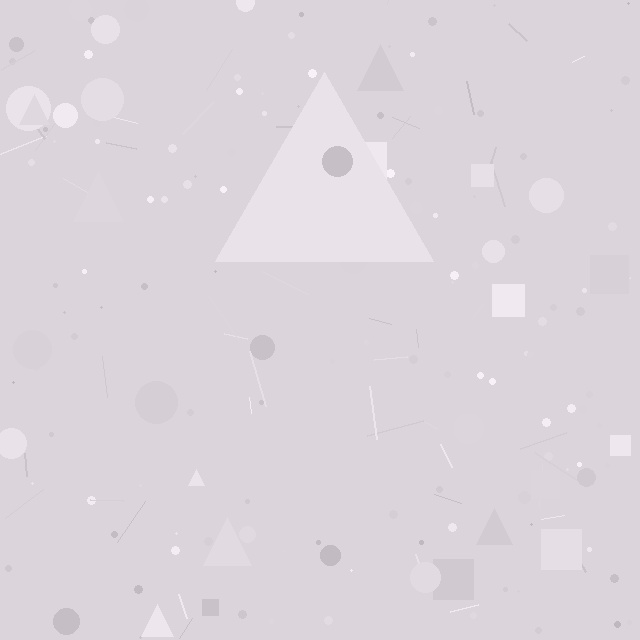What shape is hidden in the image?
A triangle is hidden in the image.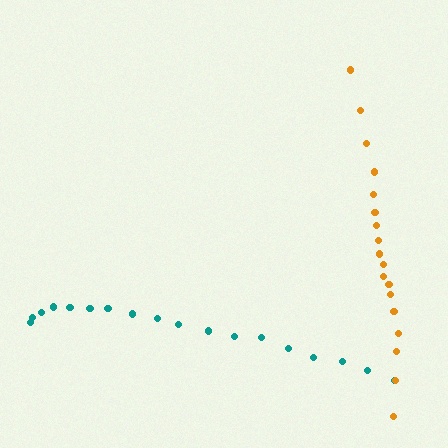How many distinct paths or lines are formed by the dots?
There are 2 distinct paths.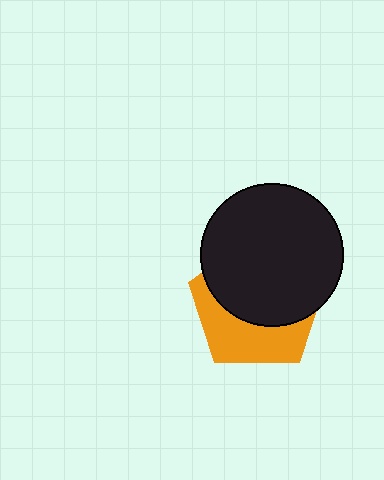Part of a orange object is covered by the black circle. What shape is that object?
It is a pentagon.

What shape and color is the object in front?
The object in front is a black circle.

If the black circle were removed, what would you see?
You would see the complete orange pentagon.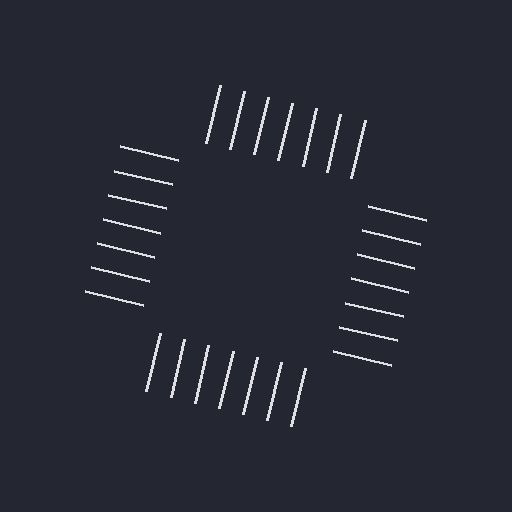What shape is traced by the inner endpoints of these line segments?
An illusory square — the line segments terminate on its edges but no continuous stroke is drawn.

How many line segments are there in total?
28 — 7 along each of the 4 edges.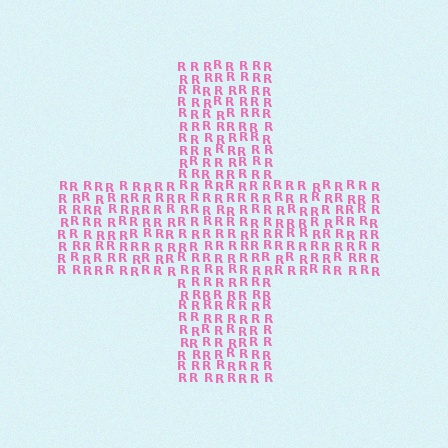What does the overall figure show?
The overall figure shows a cross.